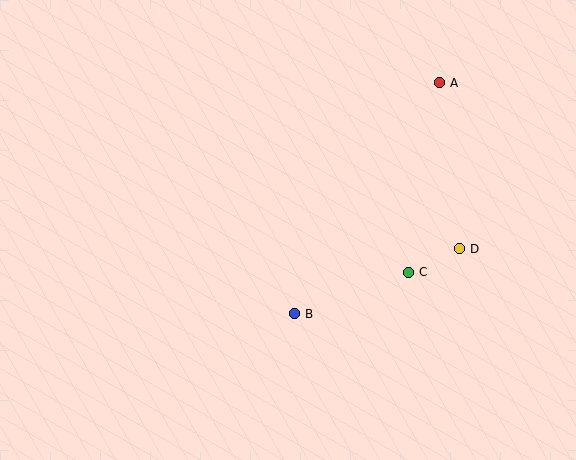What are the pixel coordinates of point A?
Point A is at (440, 83).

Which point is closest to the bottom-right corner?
Point D is closest to the bottom-right corner.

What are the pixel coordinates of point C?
Point C is at (409, 272).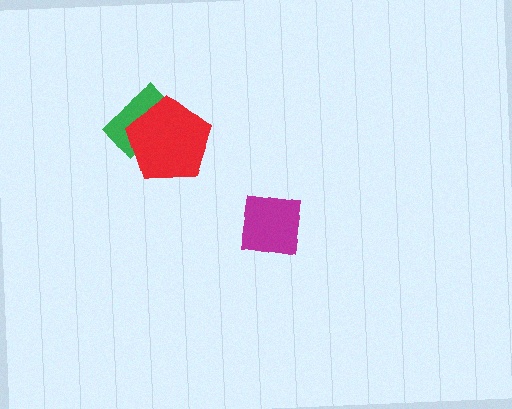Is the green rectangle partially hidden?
Yes, it is partially covered by another shape.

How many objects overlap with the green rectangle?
1 object overlaps with the green rectangle.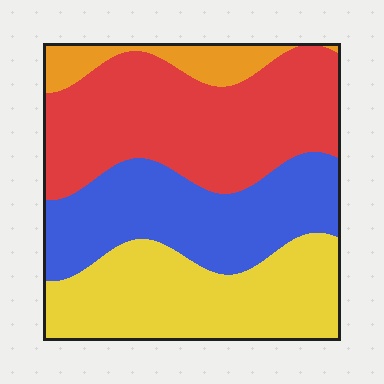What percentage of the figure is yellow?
Yellow covers around 30% of the figure.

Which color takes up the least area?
Orange, at roughly 10%.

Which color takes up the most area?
Red, at roughly 35%.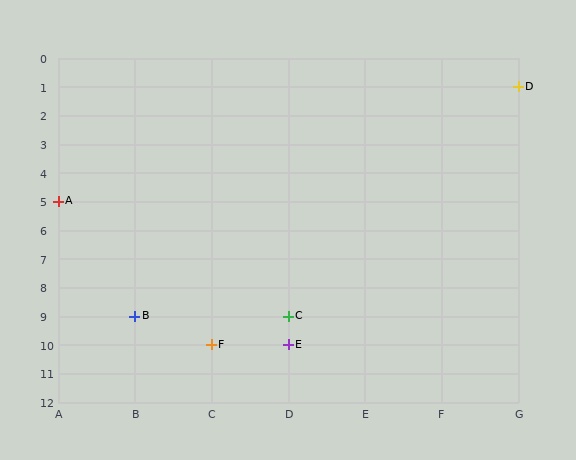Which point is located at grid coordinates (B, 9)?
Point B is at (B, 9).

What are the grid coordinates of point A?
Point A is at grid coordinates (A, 5).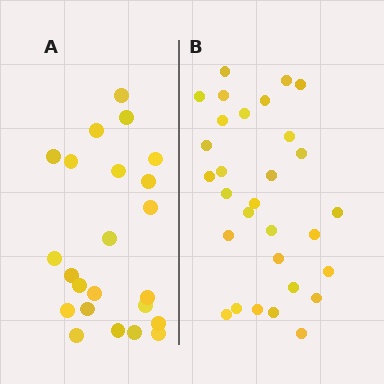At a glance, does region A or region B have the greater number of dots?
Region B (the right region) has more dots.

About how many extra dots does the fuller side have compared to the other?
Region B has roughly 8 or so more dots than region A.